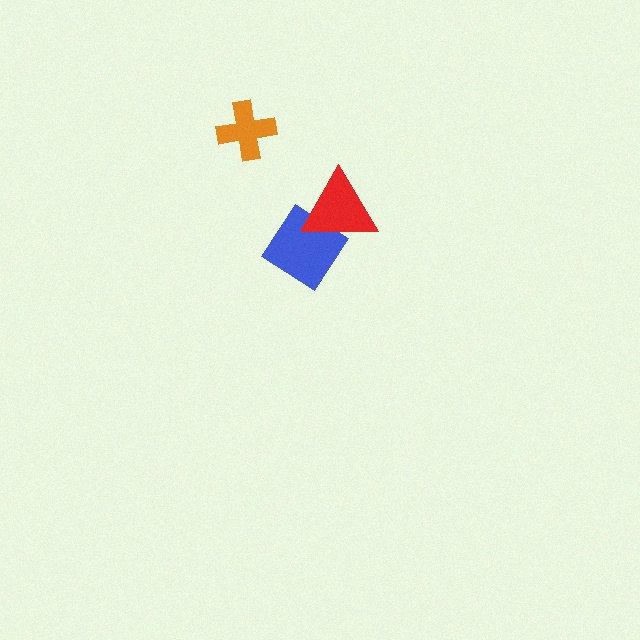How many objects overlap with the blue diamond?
1 object overlaps with the blue diamond.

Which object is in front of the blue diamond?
The red triangle is in front of the blue diamond.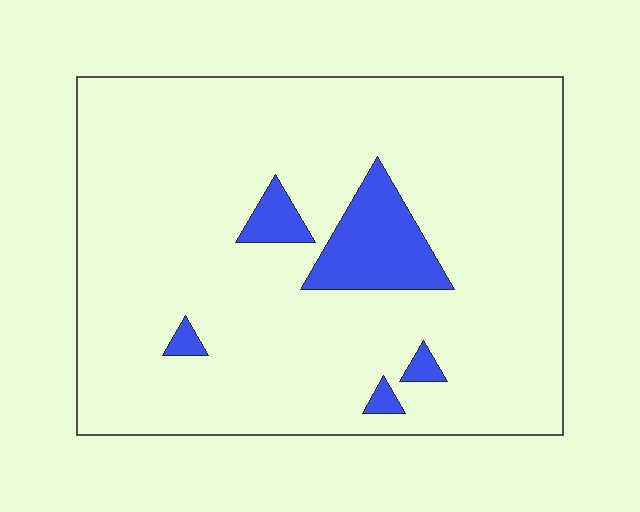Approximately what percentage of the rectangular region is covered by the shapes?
Approximately 10%.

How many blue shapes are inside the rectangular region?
5.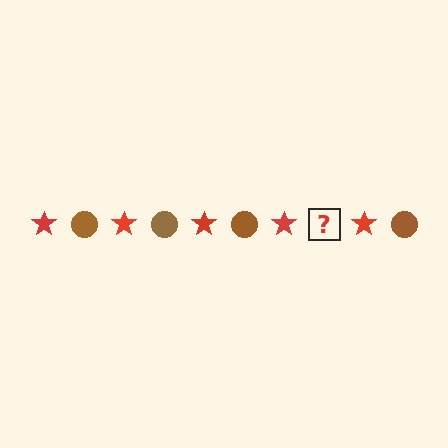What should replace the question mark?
The question mark should be replaced with a brown circle.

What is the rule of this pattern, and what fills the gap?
The rule is that the pattern alternates between red star and brown circle. The gap should be filled with a brown circle.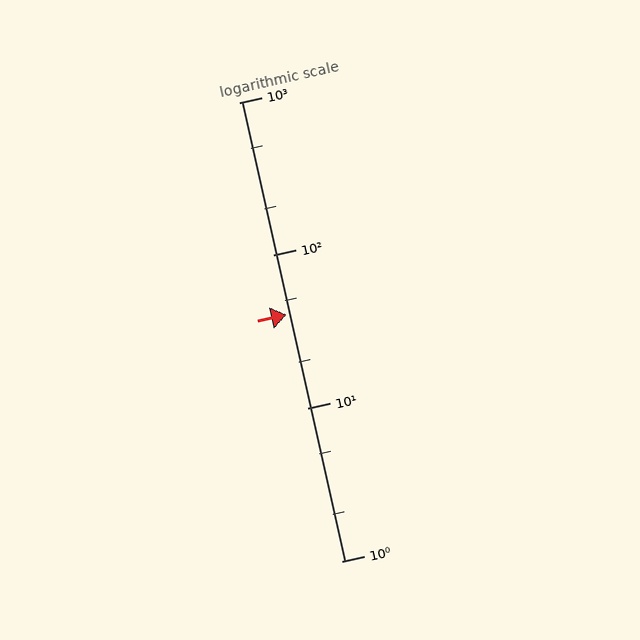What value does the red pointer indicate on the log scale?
The pointer indicates approximately 41.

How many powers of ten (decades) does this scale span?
The scale spans 3 decades, from 1 to 1000.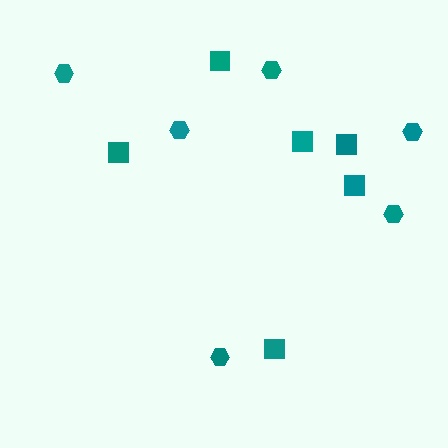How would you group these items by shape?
There are 2 groups: one group of hexagons (6) and one group of squares (6).